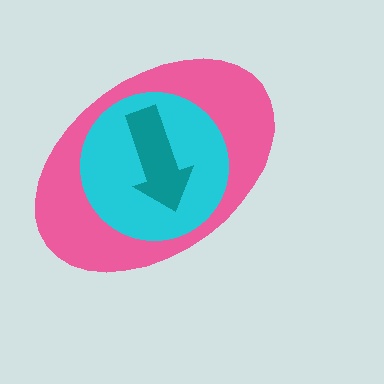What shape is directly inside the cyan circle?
The teal arrow.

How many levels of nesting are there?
3.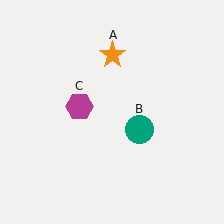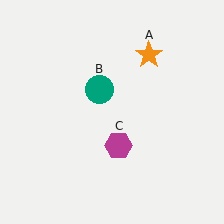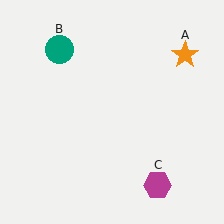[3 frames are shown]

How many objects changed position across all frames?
3 objects changed position: orange star (object A), teal circle (object B), magenta hexagon (object C).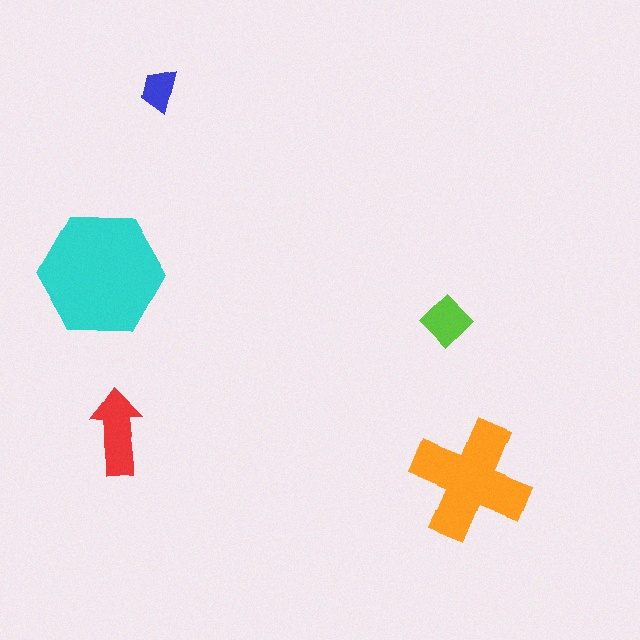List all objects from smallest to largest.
The blue trapezoid, the lime diamond, the red arrow, the orange cross, the cyan hexagon.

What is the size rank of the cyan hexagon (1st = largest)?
1st.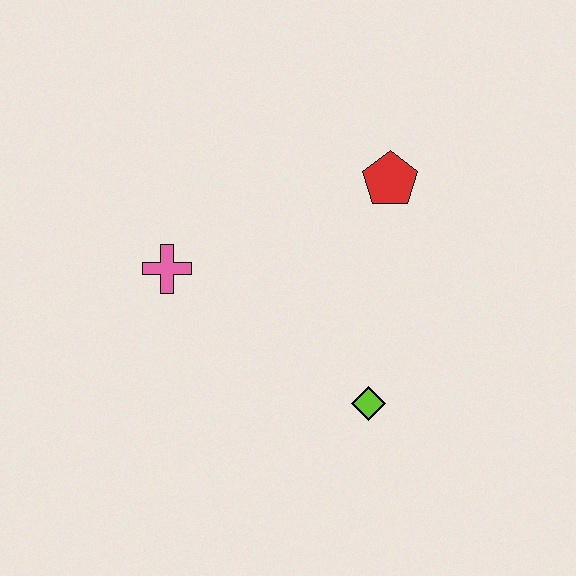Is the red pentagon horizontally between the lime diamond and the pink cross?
No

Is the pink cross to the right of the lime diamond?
No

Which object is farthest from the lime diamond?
The pink cross is farthest from the lime diamond.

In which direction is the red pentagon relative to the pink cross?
The red pentagon is to the right of the pink cross.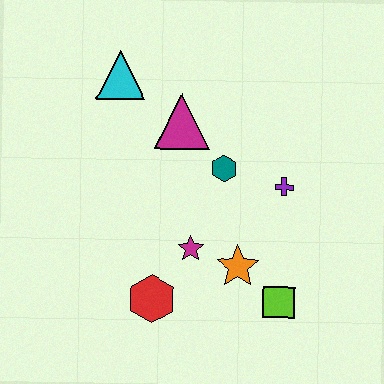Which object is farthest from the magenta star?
The cyan triangle is farthest from the magenta star.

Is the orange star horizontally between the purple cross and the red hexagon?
Yes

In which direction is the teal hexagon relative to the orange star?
The teal hexagon is above the orange star.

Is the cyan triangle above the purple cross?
Yes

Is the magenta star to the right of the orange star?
No